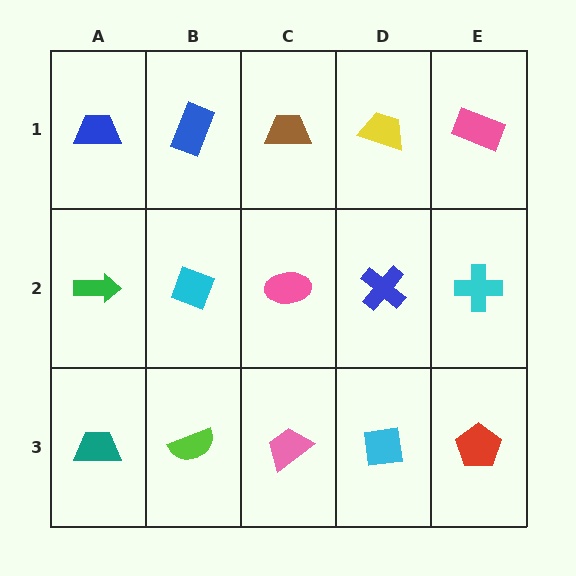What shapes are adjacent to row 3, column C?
A pink ellipse (row 2, column C), a lime semicircle (row 3, column B), a cyan square (row 3, column D).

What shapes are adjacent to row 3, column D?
A blue cross (row 2, column D), a pink trapezoid (row 3, column C), a red pentagon (row 3, column E).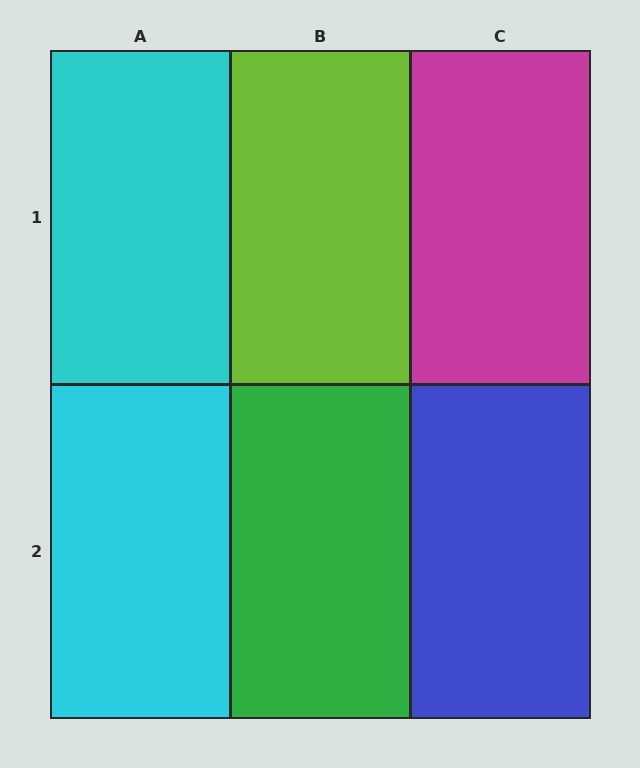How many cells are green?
1 cell is green.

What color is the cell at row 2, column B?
Green.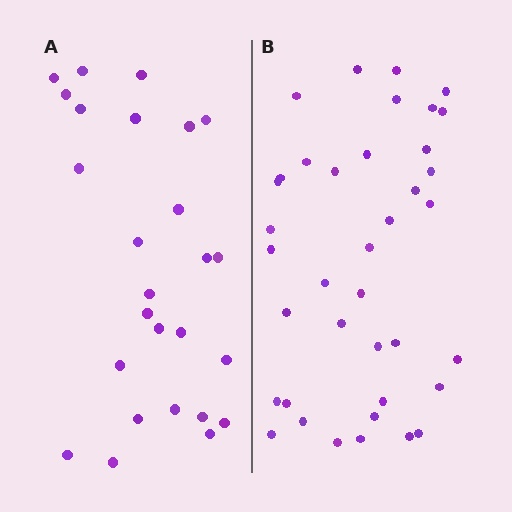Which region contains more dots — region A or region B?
Region B (the right region) has more dots.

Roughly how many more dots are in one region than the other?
Region B has roughly 12 or so more dots than region A.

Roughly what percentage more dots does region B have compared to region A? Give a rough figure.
About 45% more.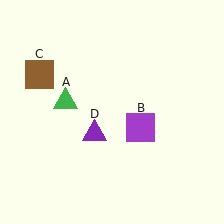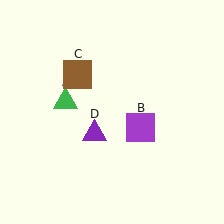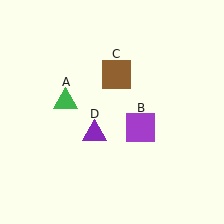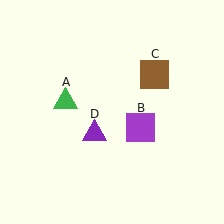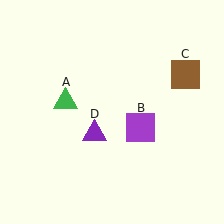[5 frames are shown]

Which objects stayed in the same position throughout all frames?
Green triangle (object A) and purple square (object B) and purple triangle (object D) remained stationary.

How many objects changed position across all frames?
1 object changed position: brown square (object C).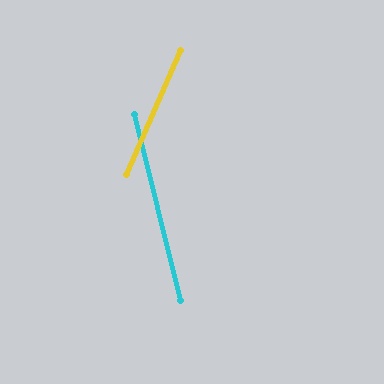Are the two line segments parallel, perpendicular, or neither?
Neither parallel nor perpendicular — they differ by about 37°.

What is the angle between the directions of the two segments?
Approximately 37 degrees.